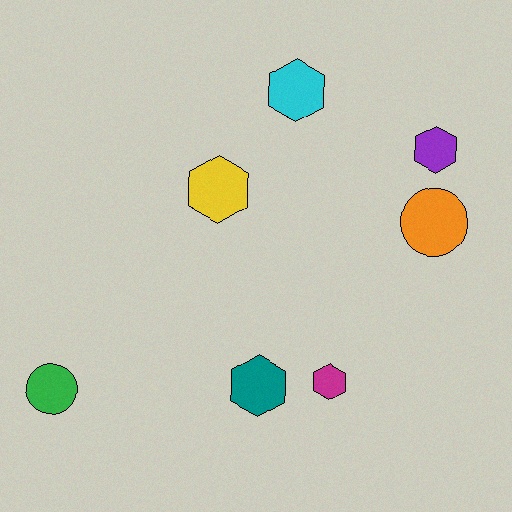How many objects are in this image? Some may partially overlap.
There are 7 objects.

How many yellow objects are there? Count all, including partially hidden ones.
There is 1 yellow object.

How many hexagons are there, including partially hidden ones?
There are 5 hexagons.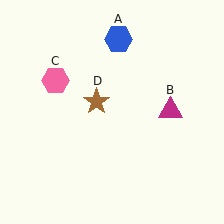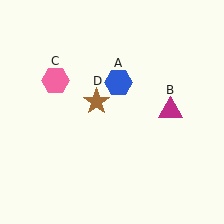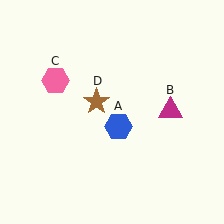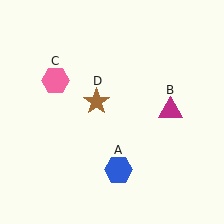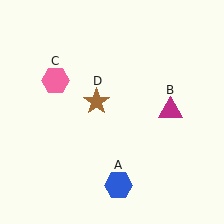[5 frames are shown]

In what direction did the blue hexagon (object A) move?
The blue hexagon (object A) moved down.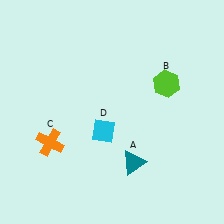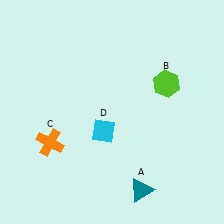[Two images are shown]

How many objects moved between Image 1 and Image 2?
1 object moved between the two images.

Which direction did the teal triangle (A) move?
The teal triangle (A) moved down.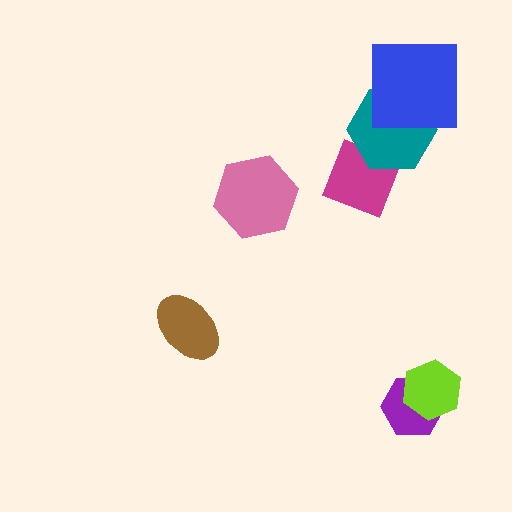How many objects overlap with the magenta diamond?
1 object overlaps with the magenta diamond.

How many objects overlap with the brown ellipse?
0 objects overlap with the brown ellipse.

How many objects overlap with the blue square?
1 object overlaps with the blue square.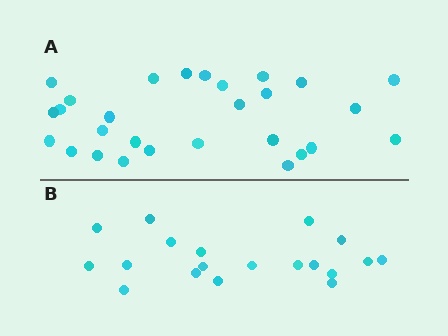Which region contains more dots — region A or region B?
Region A (the top region) has more dots.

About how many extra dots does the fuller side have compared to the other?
Region A has roughly 8 or so more dots than region B.